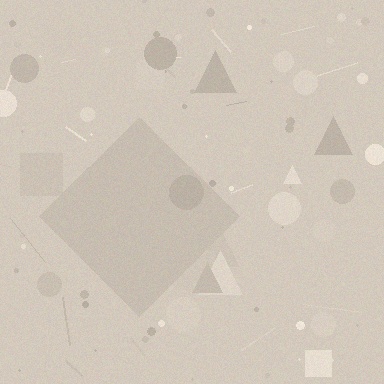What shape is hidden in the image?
A diamond is hidden in the image.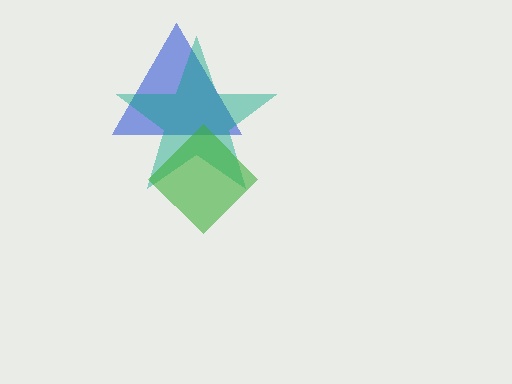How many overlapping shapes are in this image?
There are 3 overlapping shapes in the image.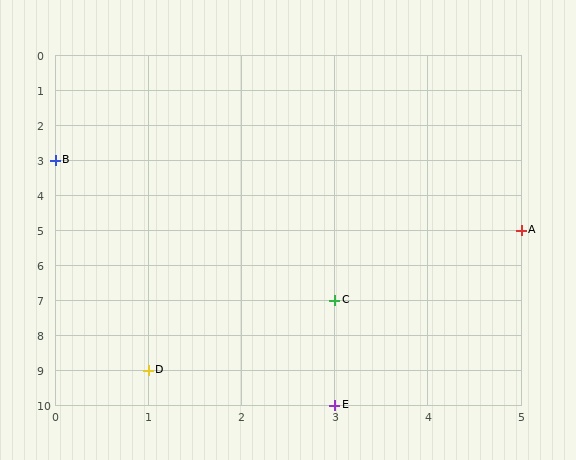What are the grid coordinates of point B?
Point B is at grid coordinates (0, 3).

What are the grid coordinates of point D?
Point D is at grid coordinates (1, 9).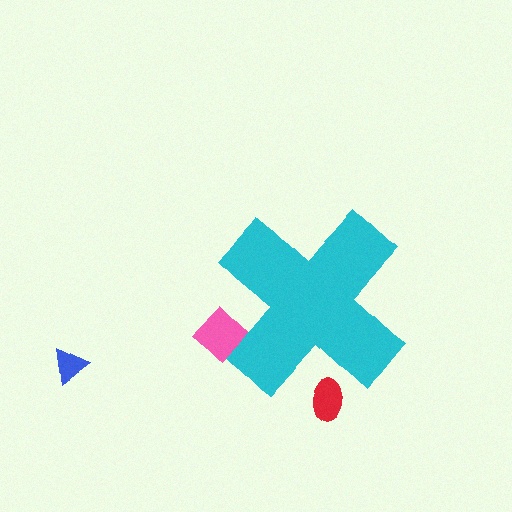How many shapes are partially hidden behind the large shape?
2 shapes are partially hidden.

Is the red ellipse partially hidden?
Yes, the red ellipse is partially hidden behind the cyan cross.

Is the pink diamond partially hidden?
Yes, the pink diamond is partially hidden behind the cyan cross.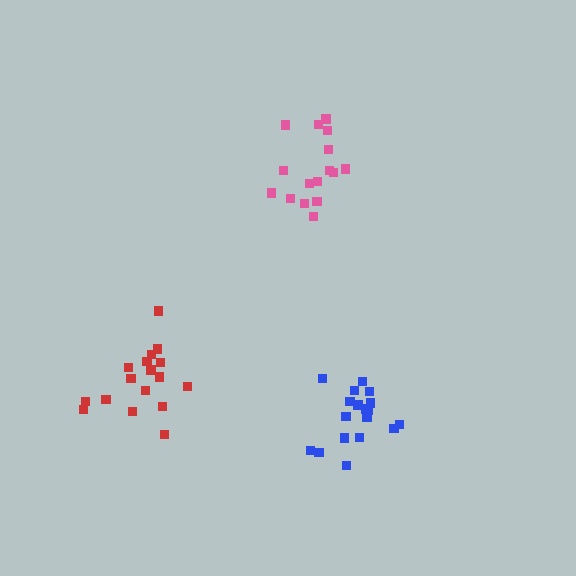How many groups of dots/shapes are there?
There are 3 groups.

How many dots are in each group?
Group 1: 19 dots, Group 2: 16 dots, Group 3: 17 dots (52 total).